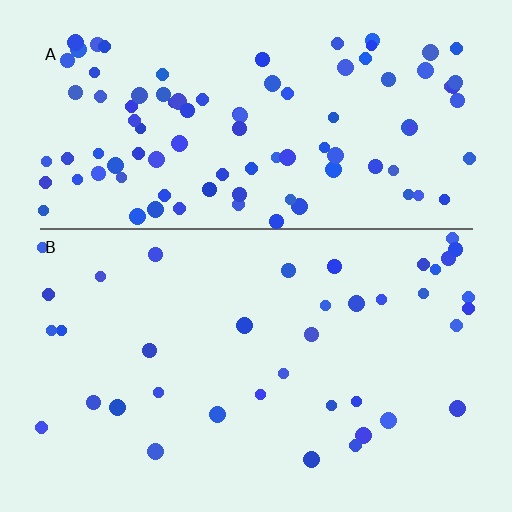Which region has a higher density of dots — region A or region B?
A (the top).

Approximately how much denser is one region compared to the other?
Approximately 2.6× — region A over region B.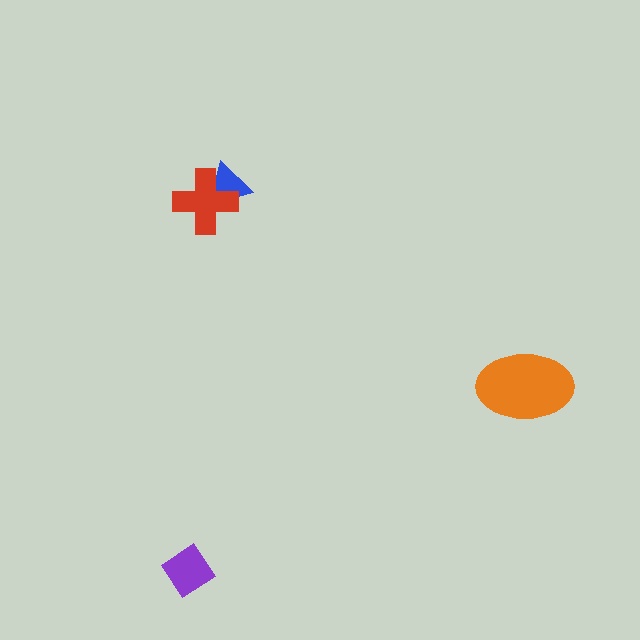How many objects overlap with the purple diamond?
0 objects overlap with the purple diamond.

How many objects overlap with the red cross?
1 object overlaps with the red cross.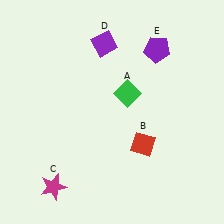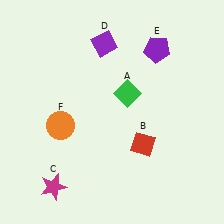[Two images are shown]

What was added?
An orange circle (F) was added in Image 2.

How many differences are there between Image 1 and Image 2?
There is 1 difference between the two images.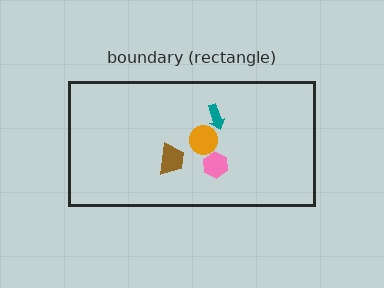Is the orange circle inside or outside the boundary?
Inside.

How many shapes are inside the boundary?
4 inside, 0 outside.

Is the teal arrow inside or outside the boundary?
Inside.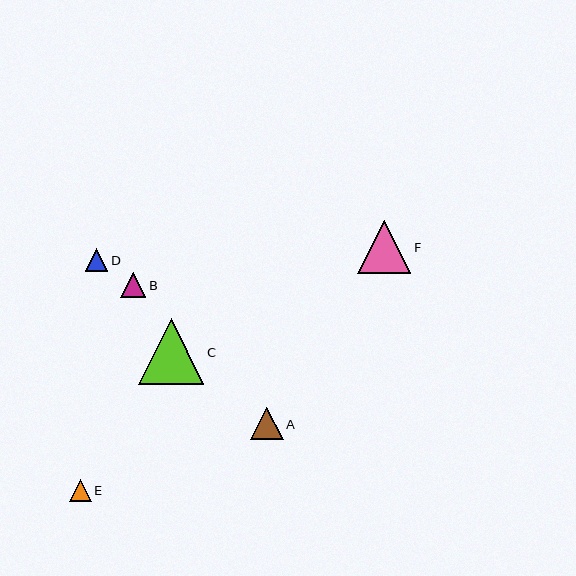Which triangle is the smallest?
Triangle E is the smallest with a size of approximately 22 pixels.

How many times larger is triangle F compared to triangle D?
Triangle F is approximately 2.4 times the size of triangle D.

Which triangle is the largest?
Triangle C is the largest with a size of approximately 65 pixels.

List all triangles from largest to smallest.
From largest to smallest: C, F, A, B, D, E.